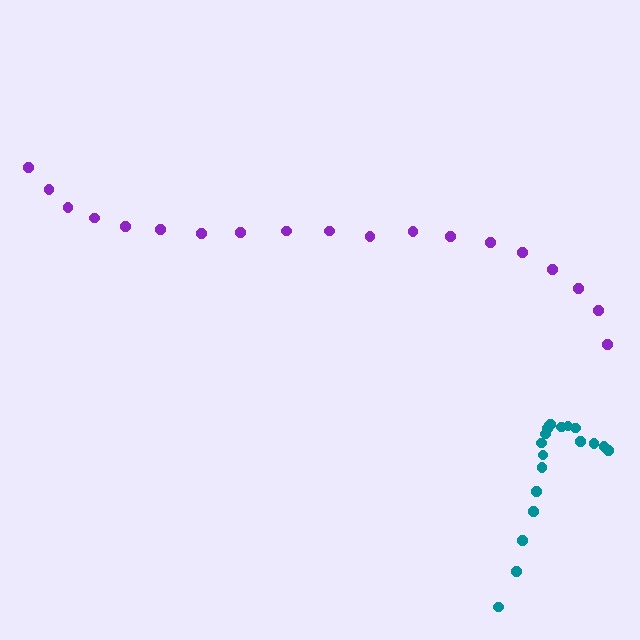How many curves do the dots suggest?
There are 2 distinct paths.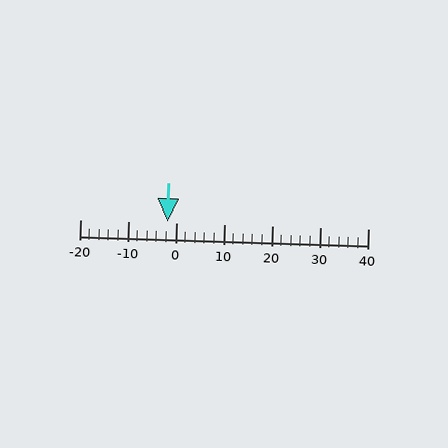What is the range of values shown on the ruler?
The ruler shows values from -20 to 40.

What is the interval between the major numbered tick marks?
The major tick marks are spaced 10 units apart.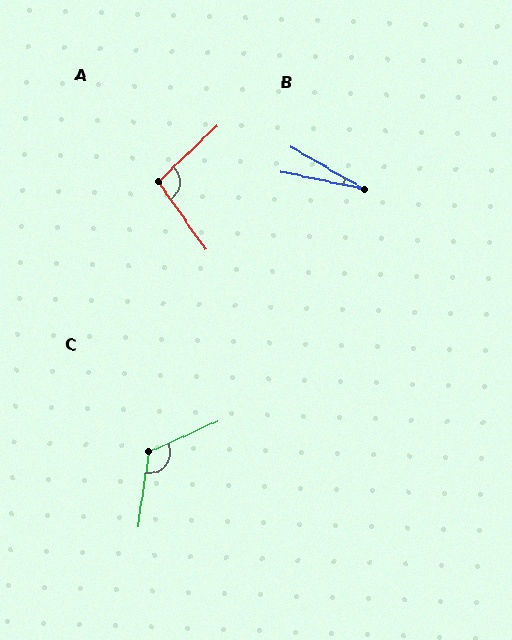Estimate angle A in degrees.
Approximately 99 degrees.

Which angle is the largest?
C, at approximately 123 degrees.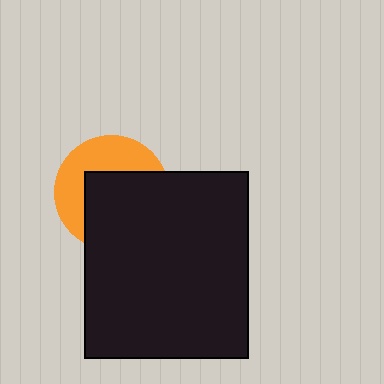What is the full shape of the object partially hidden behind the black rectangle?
The partially hidden object is an orange circle.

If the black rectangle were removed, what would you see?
You would see the complete orange circle.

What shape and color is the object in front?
The object in front is a black rectangle.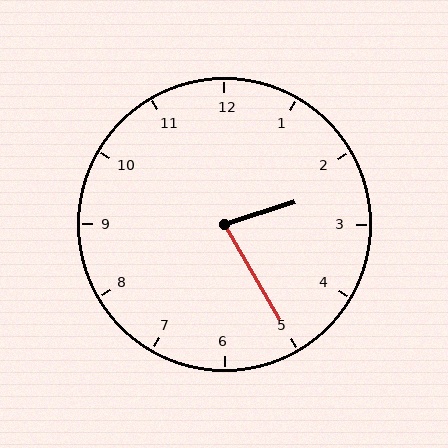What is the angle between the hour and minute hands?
Approximately 78 degrees.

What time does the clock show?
2:25.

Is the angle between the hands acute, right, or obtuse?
It is acute.